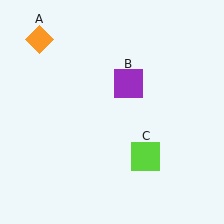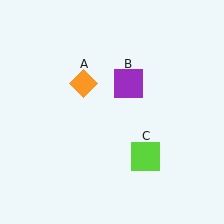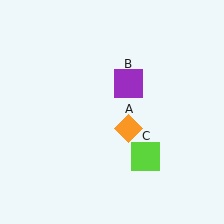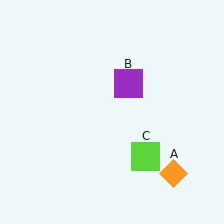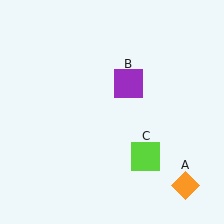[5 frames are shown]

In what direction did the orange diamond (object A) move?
The orange diamond (object A) moved down and to the right.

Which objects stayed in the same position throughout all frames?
Purple square (object B) and lime square (object C) remained stationary.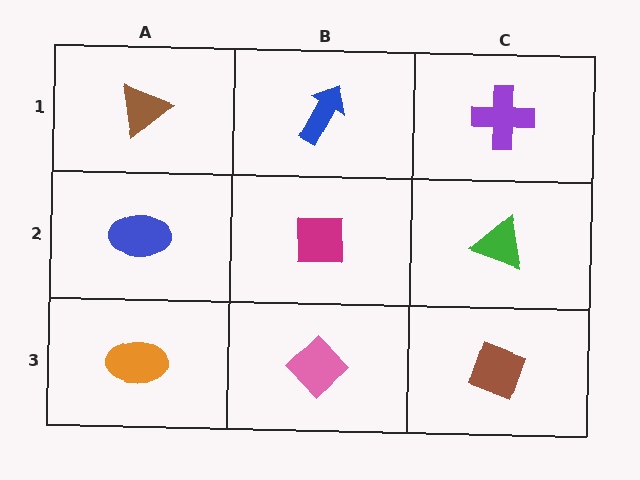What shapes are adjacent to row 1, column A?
A blue ellipse (row 2, column A), a blue arrow (row 1, column B).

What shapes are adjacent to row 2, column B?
A blue arrow (row 1, column B), a pink diamond (row 3, column B), a blue ellipse (row 2, column A), a green triangle (row 2, column C).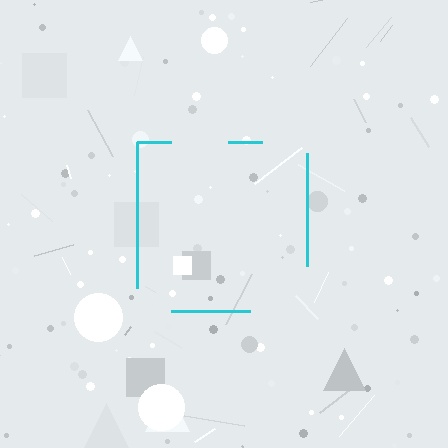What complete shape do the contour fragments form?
The contour fragments form a square.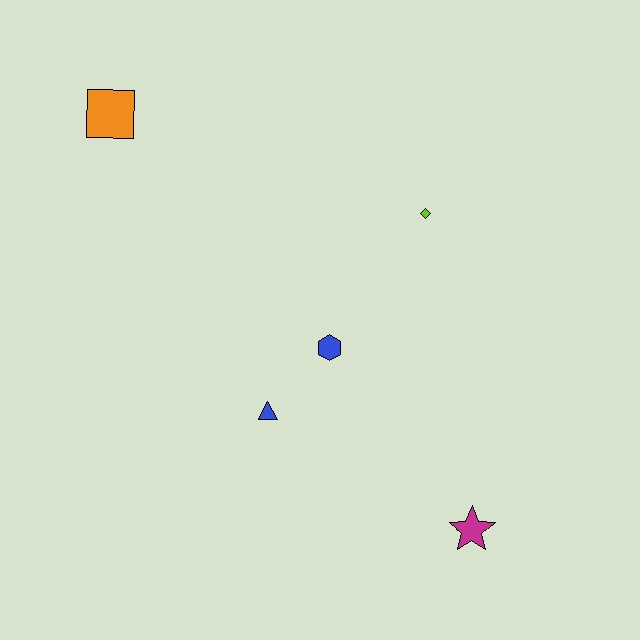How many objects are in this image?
There are 5 objects.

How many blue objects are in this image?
There are 2 blue objects.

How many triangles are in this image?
There is 1 triangle.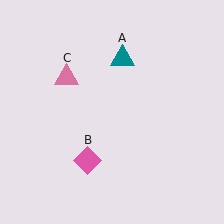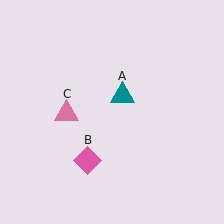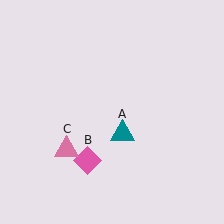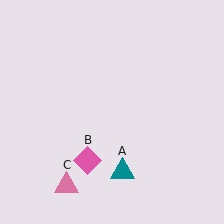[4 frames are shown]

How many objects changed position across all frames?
2 objects changed position: teal triangle (object A), pink triangle (object C).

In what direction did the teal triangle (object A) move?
The teal triangle (object A) moved down.